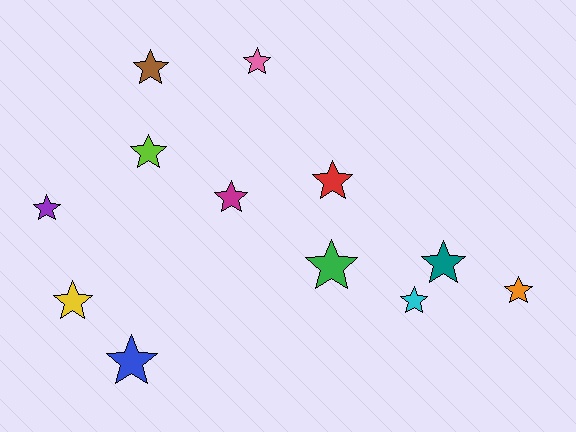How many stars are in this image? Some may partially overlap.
There are 12 stars.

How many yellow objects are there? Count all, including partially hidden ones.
There is 1 yellow object.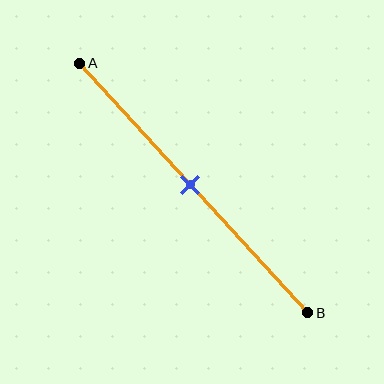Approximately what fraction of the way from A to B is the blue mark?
The blue mark is approximately 50% of the way from A to B.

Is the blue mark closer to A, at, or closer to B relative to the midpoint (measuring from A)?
The blue mark is approximately at the midpoint of segment AB.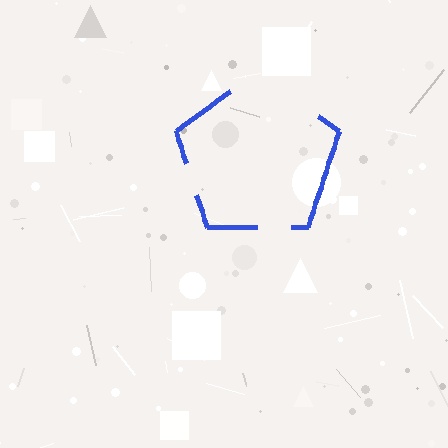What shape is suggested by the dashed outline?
The dashed outline suggests a pentagon.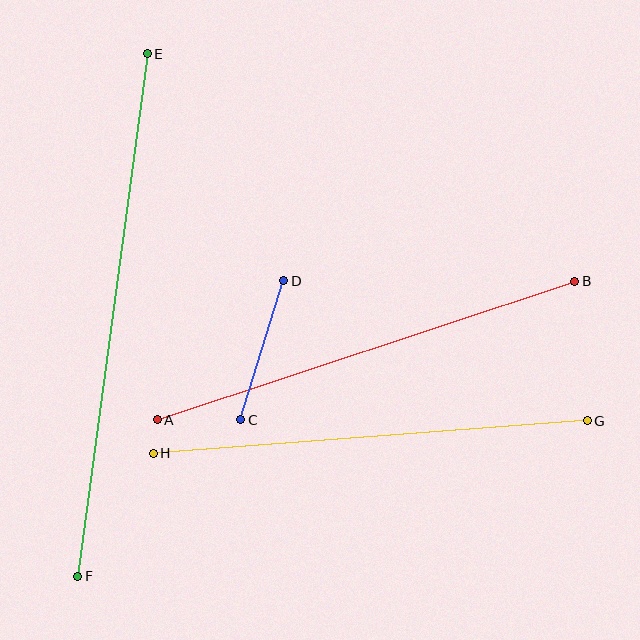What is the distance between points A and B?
The distance is approximately 440 pixels.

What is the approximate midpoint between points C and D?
The midpoint is at approximately (262, 350) pixels.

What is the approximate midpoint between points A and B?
The midpoint is at approximately (366, 351) pixels.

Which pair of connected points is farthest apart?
Points E and F are farthest apart.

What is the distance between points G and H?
The distance is approximately 435 pixels.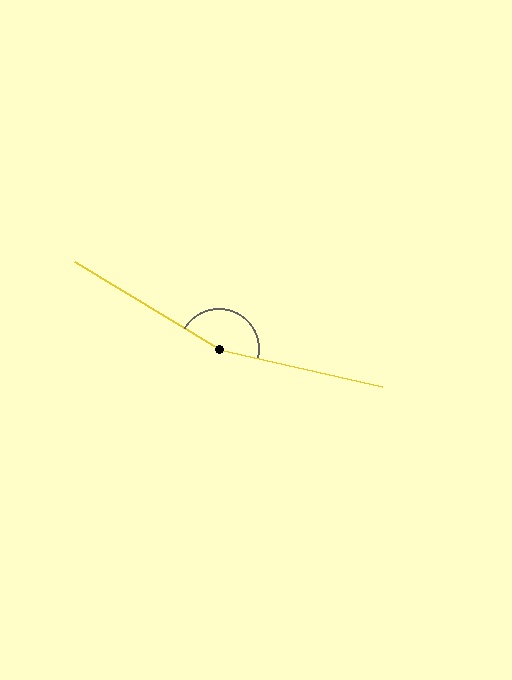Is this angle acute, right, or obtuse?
It is obtuse.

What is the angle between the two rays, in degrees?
Approximately 162 degrees.